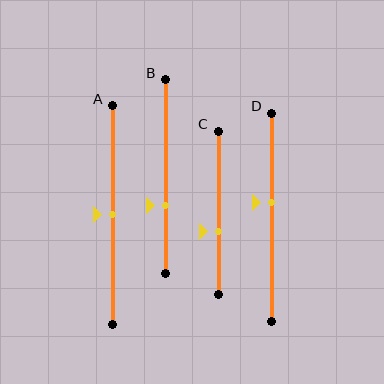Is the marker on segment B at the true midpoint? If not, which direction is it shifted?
No, the marker on segment B is shifted downward by about 15% of the segment length.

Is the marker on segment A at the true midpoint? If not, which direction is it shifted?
Yes, the marker on segment A is at the true midpoint.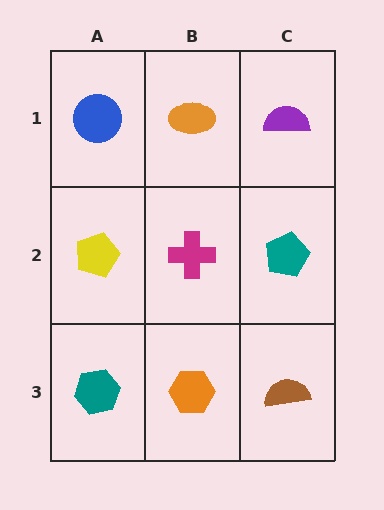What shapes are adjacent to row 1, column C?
A teal pentagon (row 2, column C), an orange ellipse (row 1, column B).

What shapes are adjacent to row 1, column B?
A magenta cross (row 2, column B), a blue circle (row 1, column A), a purple semicircle (row 1, column C).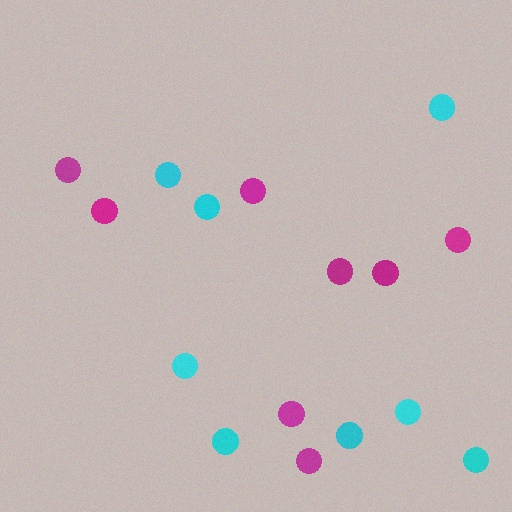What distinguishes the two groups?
There are 2 groups: one group of magenta circles (8) and one group of cyan circles (8).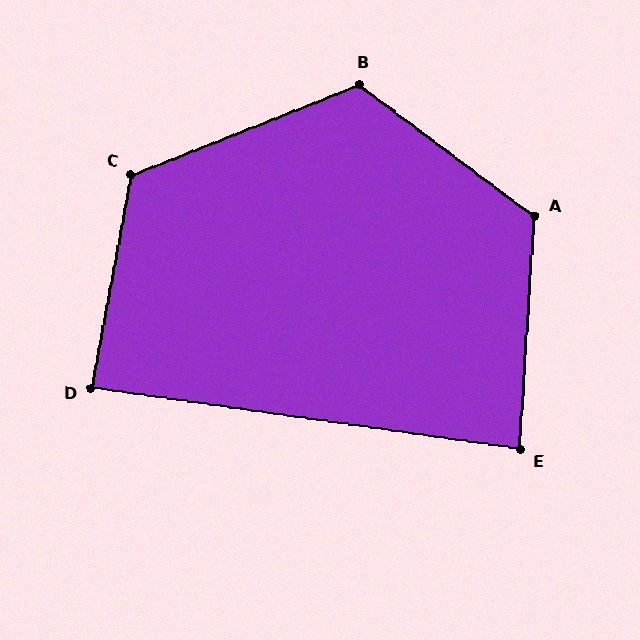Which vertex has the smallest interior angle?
E, at approximately 85 degrees.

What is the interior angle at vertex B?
Approximately 122 degrees (obtuse).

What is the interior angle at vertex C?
Approximately 122 degrees (obtuse).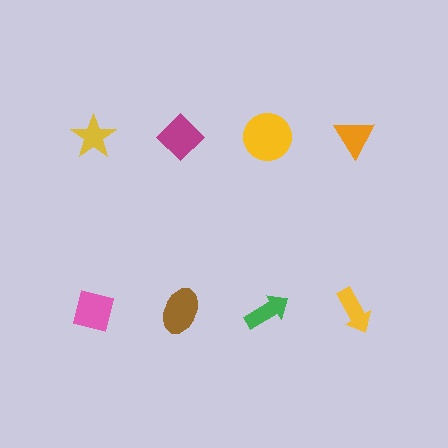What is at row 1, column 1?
A yellow star.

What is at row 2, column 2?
A brown ellipse.